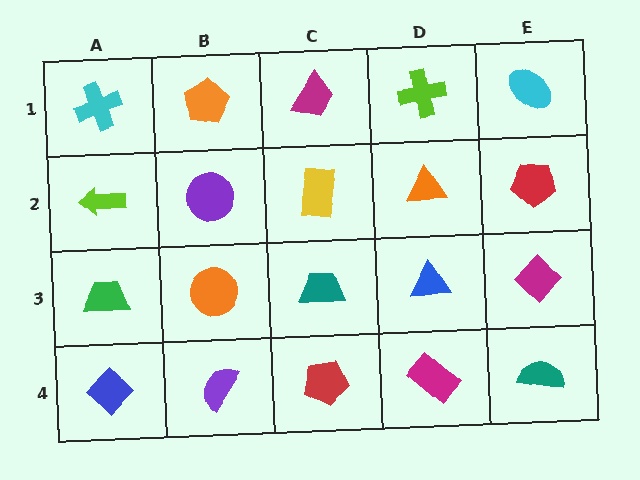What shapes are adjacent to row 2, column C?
A magenta trapezoid (row 1, column C), a teal trapezoid (row 3, column C), a purple circle (row 2, column B), an orange triangle (row 2, column D).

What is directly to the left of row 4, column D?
A red pentagon.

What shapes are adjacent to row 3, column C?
A yellow rectangle (row 2, column C), a red pentagon (row 4, column C), an orange circle (row 3, column B), a blue triangle (row 3, column D).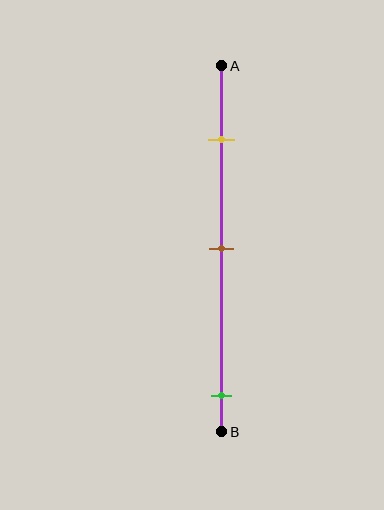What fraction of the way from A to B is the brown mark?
The brown mark is approximately 50% (0.5) of the way from A to B.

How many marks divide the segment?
There are 3 marks dividing the segment.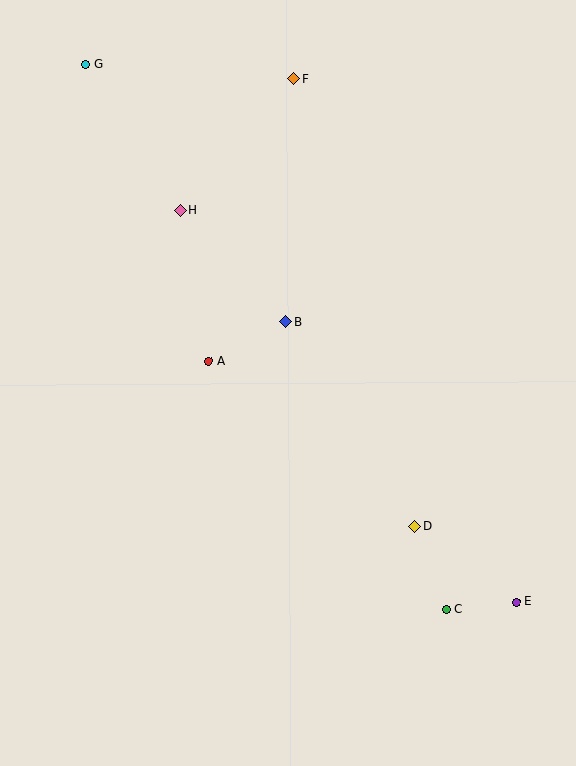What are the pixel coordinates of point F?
Point F is at (294, 79).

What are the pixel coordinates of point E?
Point E is at (517, 602).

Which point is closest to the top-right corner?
Point F is closest to the top-right corner.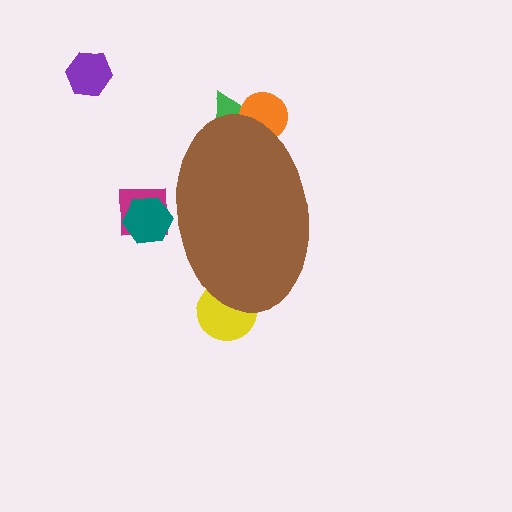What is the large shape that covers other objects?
A brown ellipse.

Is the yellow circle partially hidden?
Yes, the yellow circle is partially hidden behind the brown ellipse.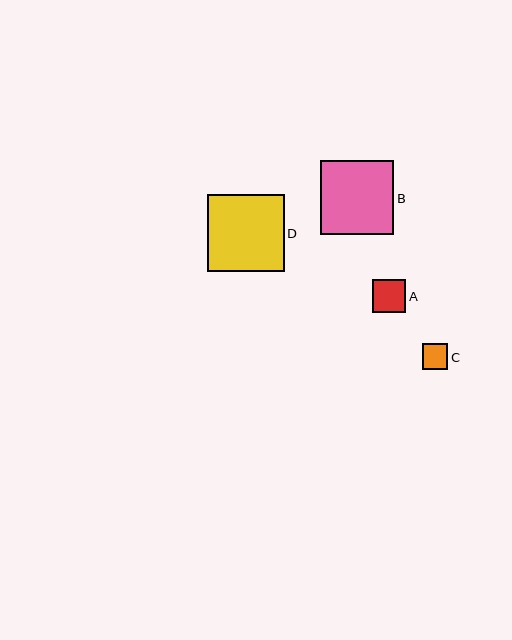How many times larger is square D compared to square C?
Square D is approximately 3.0 times the size of square C.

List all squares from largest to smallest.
From largest to smallest: D, B, A, C.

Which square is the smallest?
Square C is the smallest with a size of approximately 25 pixels.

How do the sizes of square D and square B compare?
Square D and square B are approximately the same size.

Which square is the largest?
Square D is the largest with a size of approximately 77 pixels.